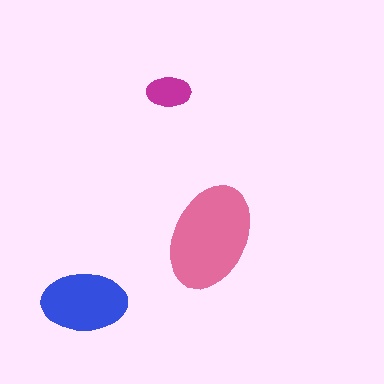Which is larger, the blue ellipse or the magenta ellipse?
The blue one.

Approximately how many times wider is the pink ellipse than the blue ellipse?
About 1.5 times wider.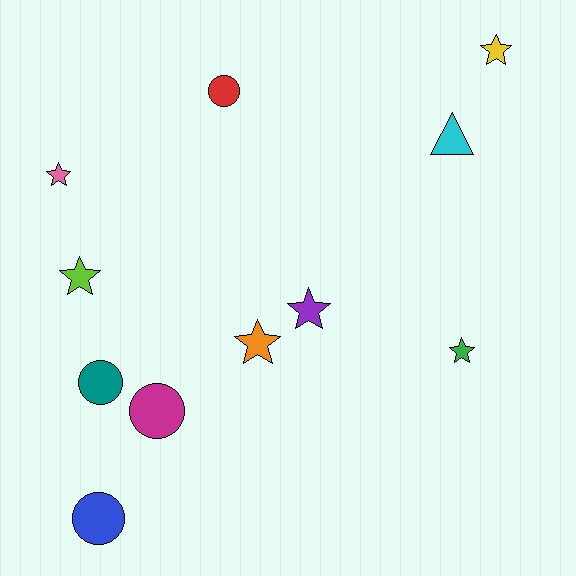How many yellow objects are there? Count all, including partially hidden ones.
There is 1 yellow object.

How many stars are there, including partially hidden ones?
There are 6 stars.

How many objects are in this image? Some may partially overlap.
There are 11 objects.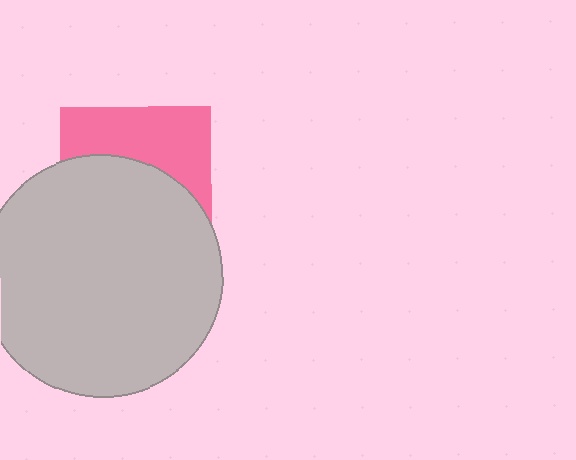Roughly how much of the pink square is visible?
A small part of it is visible (roughly 41%).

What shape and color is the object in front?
The object in front is a light gray circle.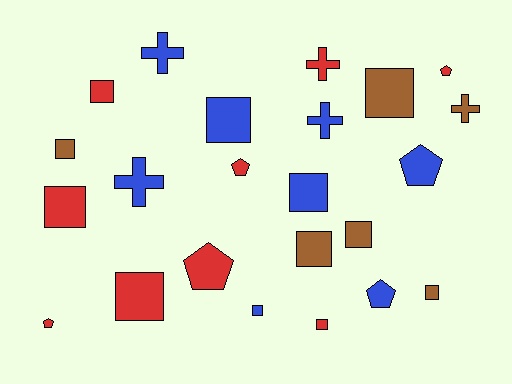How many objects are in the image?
There are 23 objects.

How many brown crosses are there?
There is 1 brown cross.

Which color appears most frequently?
Red, with 9 objects.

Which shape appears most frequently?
Square, with 12 objects.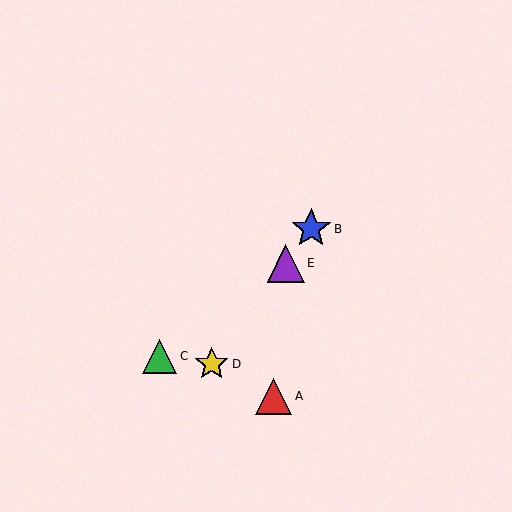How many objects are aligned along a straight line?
3 objects (B, D, E) are aligned along a straight line.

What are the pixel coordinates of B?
Object B is at (311, 229).